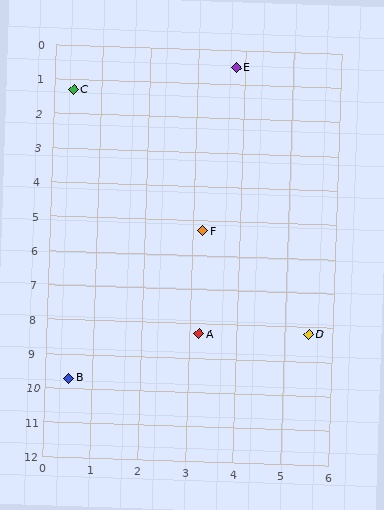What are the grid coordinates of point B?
Point B is at approximately (0.5, 9.7).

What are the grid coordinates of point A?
Point A is at approximately (3.2, 8.3).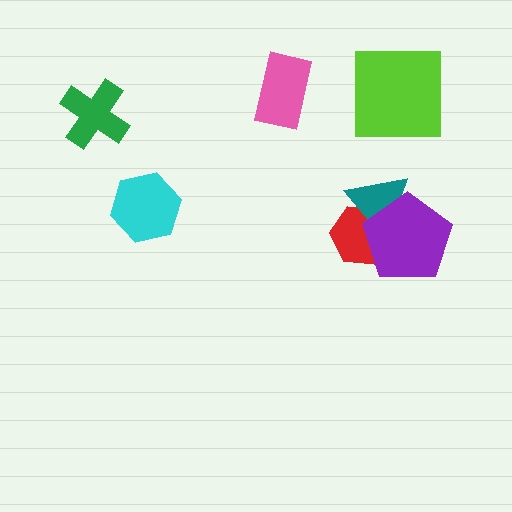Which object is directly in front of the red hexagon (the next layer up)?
The teal triangle is directly in front of the red hexagon.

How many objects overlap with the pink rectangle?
0 objects overlap with the pink rectangle.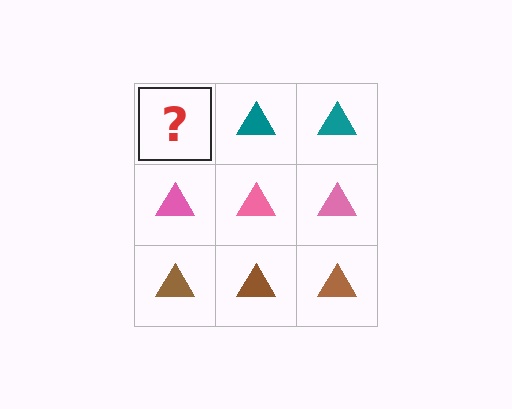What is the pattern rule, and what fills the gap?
The rule is that each row has a consistent color. The gap should be filled with a teal triangle.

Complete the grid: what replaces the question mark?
The question mark should be replaced with a teal triangle.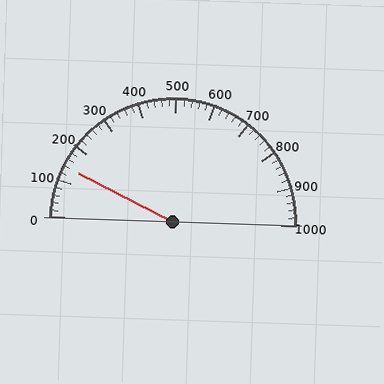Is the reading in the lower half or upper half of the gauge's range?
The reading is in the lower half of the range (0 to 1000).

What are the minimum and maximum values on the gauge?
The gauge ranges from 0 to 1000.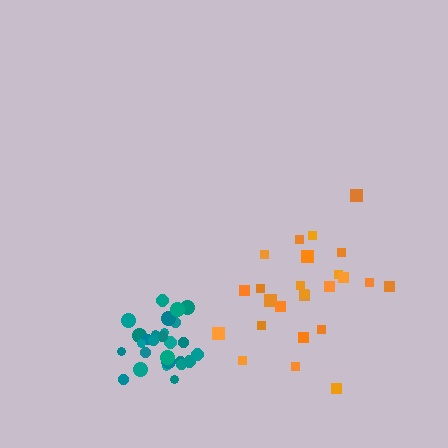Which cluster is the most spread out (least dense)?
Orange.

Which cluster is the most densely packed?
Teal.